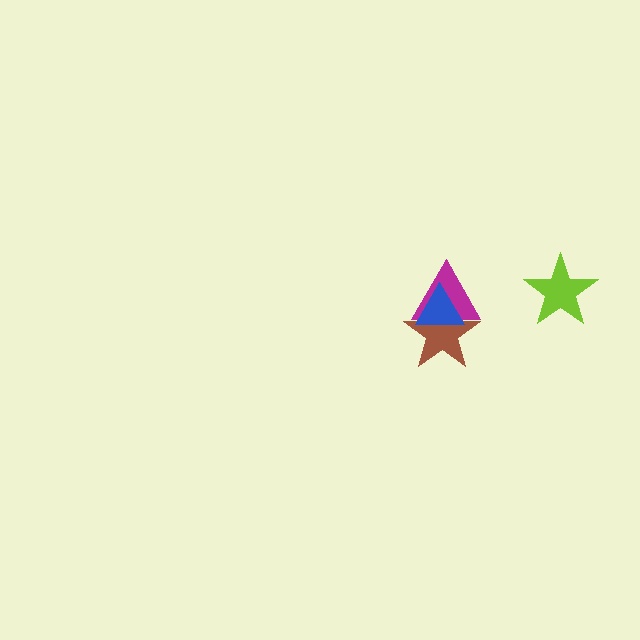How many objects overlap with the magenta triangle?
2 objects overlap with the magenta triangle.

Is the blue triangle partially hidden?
No, no other shape covers it.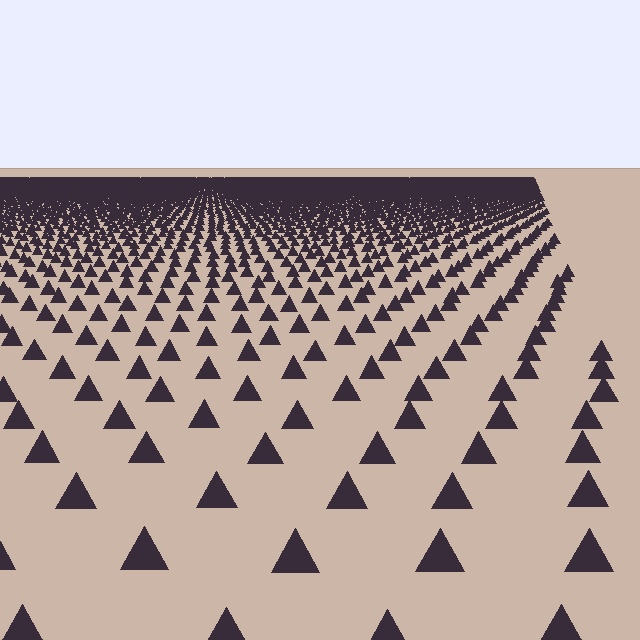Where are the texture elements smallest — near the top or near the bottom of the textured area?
Near the top.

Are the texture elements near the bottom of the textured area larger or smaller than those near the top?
Larger. Near the bottom, elements are closer to the viewer and appear at a bigger on-screen size.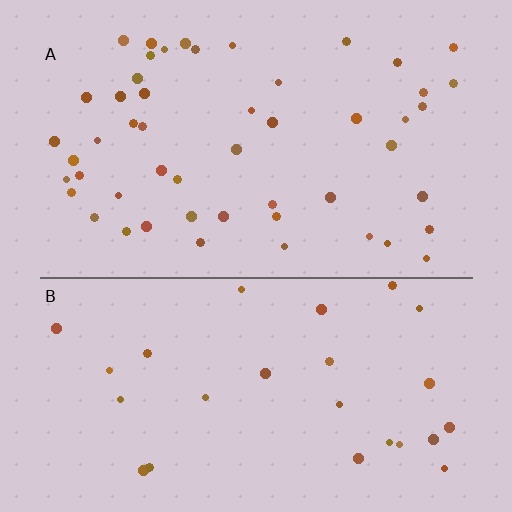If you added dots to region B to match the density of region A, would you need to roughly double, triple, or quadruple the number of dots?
Approximately double.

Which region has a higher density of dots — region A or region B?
A (the top).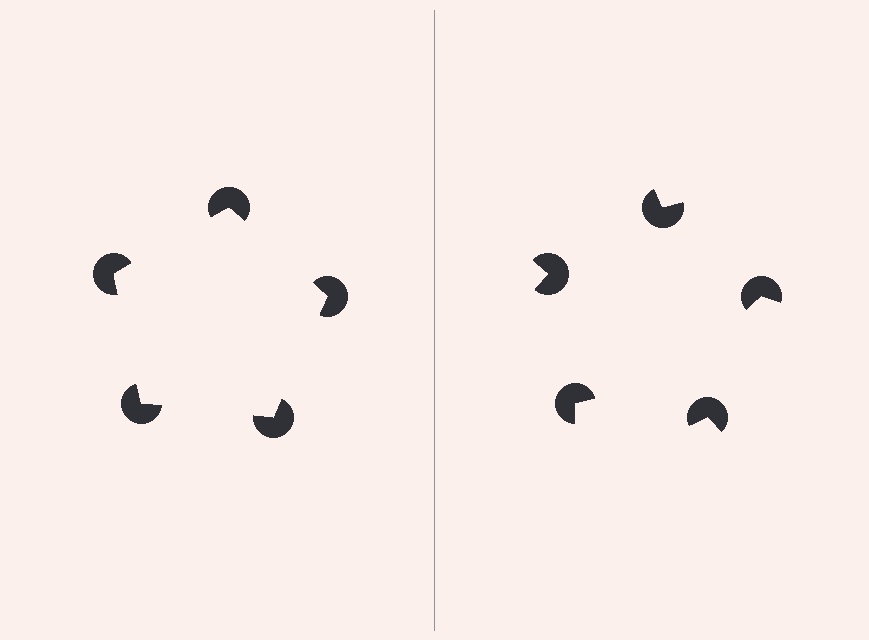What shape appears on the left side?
An illusory pentagon.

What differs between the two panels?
The pac-man discs are positioned identically on both sides; only the wedge orientations differ. On the left they align to a pentagon; on the right they are misaligned.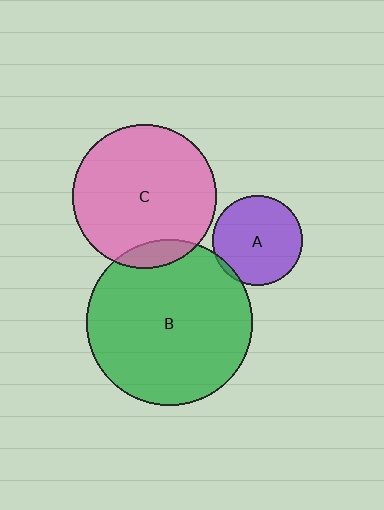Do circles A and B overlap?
Yes.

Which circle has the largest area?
Circle B (green).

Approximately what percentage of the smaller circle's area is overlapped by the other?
Approximately 5%.